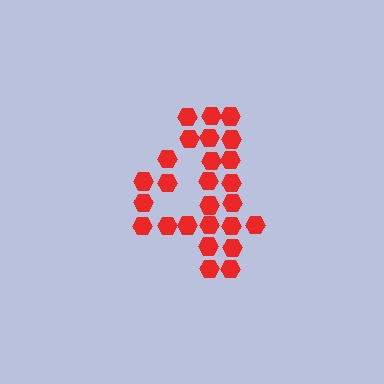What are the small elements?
The small elements are hexagons.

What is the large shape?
The large shape is the digit 4.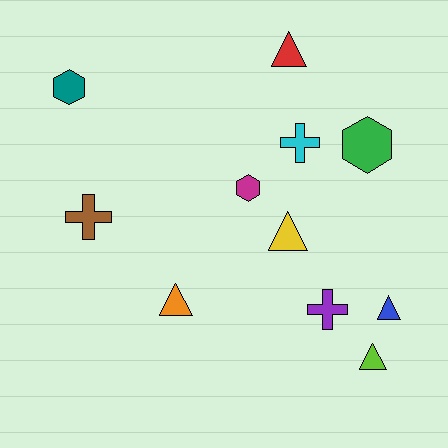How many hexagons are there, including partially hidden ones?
There are 3 hexagons.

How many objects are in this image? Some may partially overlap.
There are 11 objects.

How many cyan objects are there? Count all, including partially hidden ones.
There is 1 cyan object.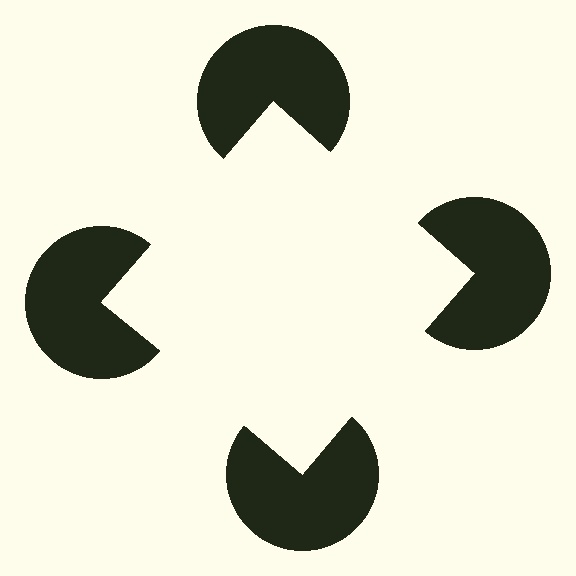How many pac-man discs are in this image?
There are 4 — one at each vertex of the illusory square.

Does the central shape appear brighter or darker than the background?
It typically appears slightly brighter than the background, even though no actual brightness change is drawn.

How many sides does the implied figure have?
4 sides.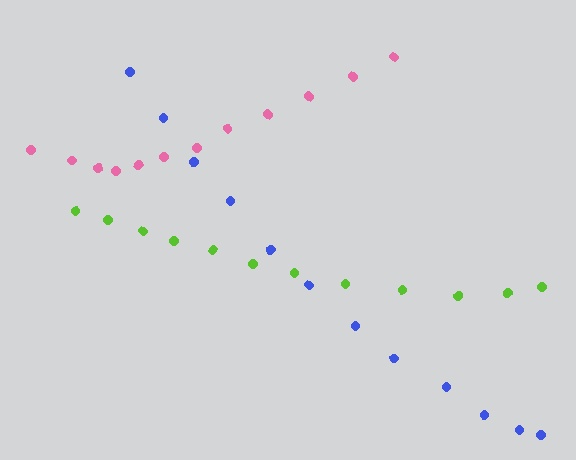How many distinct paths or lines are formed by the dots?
There are 3 distinct paths.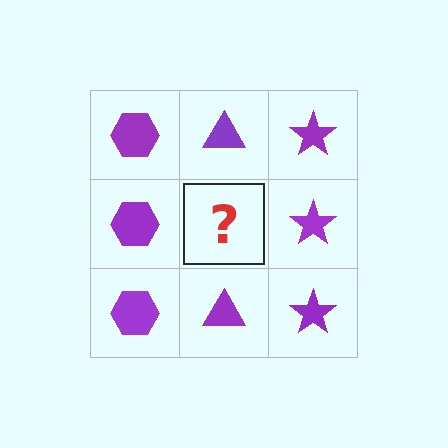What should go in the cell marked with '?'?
The missing cell should contain a purple triangle.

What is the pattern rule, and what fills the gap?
The rule is that each column has a consistent shape. The gap should be filled with a purple triangle.